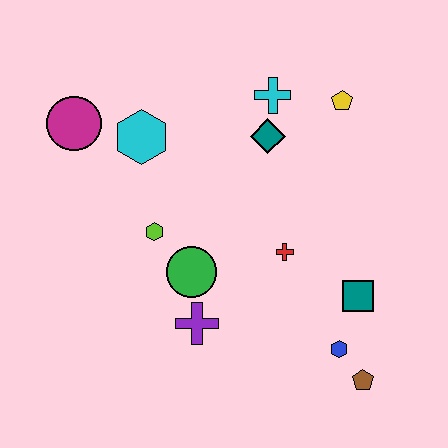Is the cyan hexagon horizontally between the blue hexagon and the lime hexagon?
No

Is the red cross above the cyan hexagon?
No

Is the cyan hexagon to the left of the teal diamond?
Yes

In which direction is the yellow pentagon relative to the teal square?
The yellow pentagon is above the teal square.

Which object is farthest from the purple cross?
The yellow pentagon is farthest from the purple cross.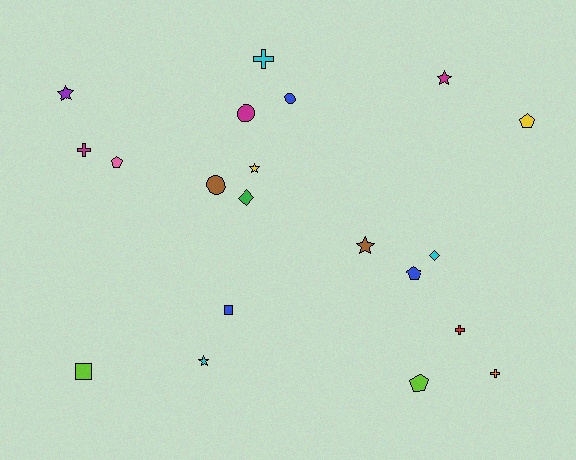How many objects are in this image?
There are 20 objects.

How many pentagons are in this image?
There are 4 pentagons.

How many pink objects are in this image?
There is 1 pink object.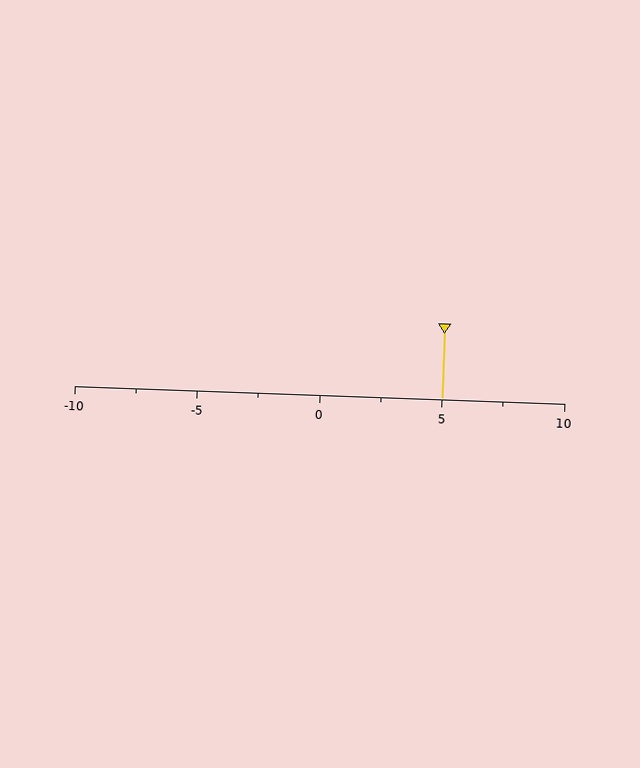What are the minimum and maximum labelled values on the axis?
The axis runs from -10 to 10.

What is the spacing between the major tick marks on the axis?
The major ticks are spaced 5 apart.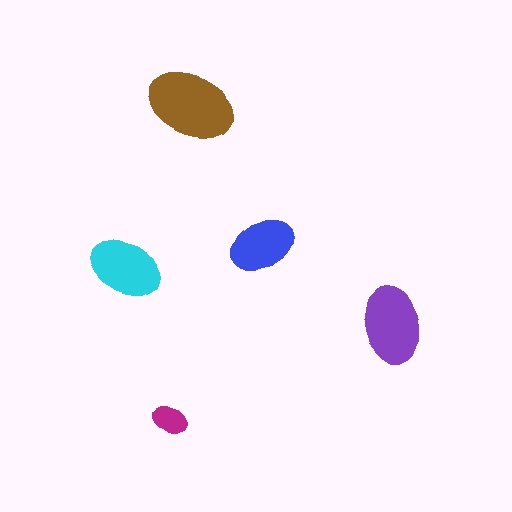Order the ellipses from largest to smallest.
the brown one, the purple one, the cyan one, the blue one, the magenta one.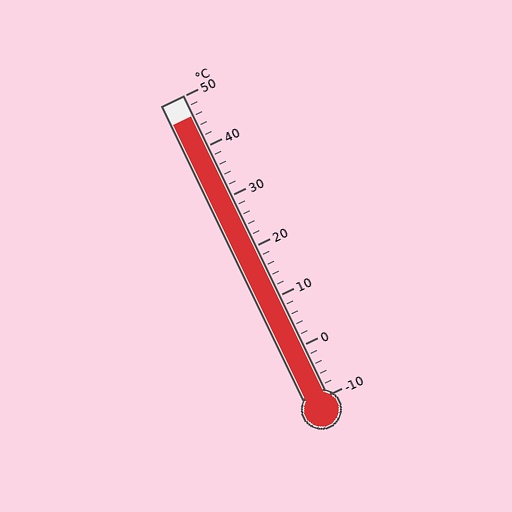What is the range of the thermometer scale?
The thermometer scale ranges from -10°C to 50°C.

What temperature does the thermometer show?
The thermometer shows approximately 46°C.